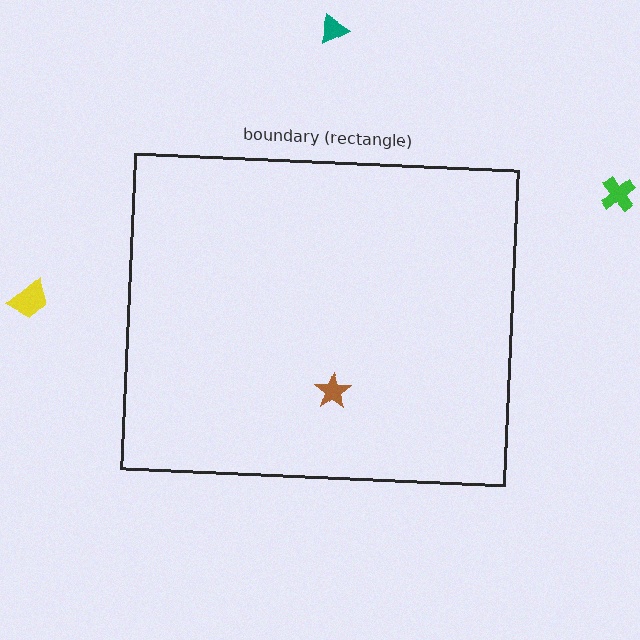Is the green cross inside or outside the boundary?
Outside.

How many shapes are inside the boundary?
1 inside, 3 outside.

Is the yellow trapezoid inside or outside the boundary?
Outside.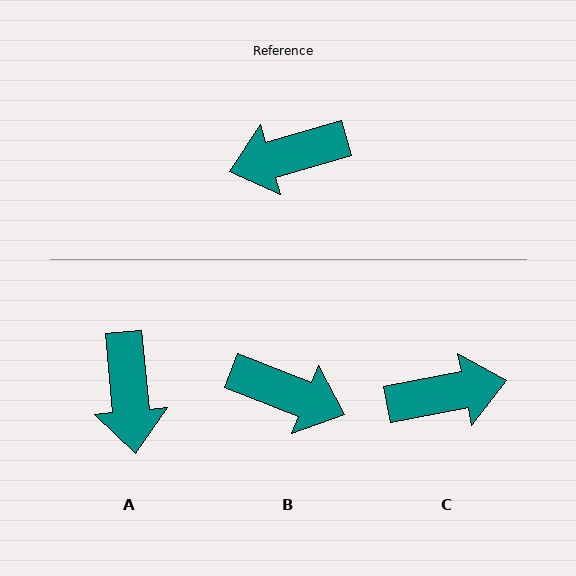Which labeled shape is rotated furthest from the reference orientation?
C, about 176 degrees away.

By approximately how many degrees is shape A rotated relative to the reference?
Approximately 80 degrees counter-clockwise.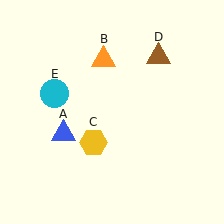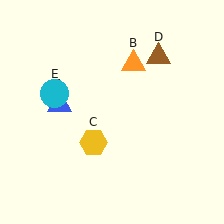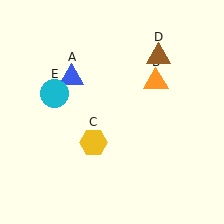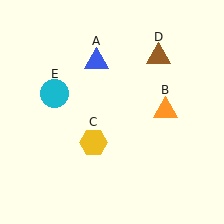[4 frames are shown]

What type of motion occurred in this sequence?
The blue triangle (object A), orange triangle (object B) rotated clockwise around the center of the scene.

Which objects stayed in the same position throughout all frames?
Yellow hexagon (object C) and brown triangle (object D) and cyan circle (object E) remained stationary.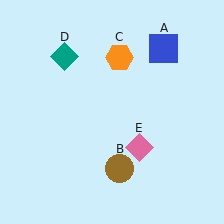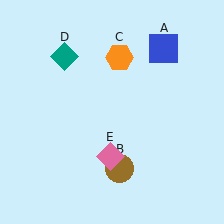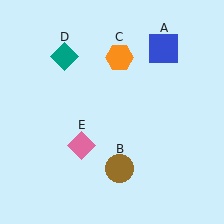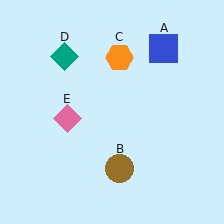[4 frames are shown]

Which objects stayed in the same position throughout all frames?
Blue square (object A) and brown circle (object B) and orange hexagon (object C) and teal diamond (object D) remained stationary.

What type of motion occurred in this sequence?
The pink diamond (object E) rotated clockwise around the center of the scene.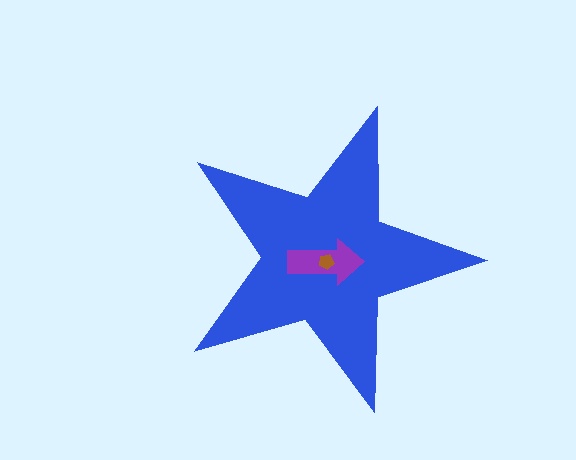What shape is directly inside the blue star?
The purple arrow.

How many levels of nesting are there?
3.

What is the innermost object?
The brown pentagon.